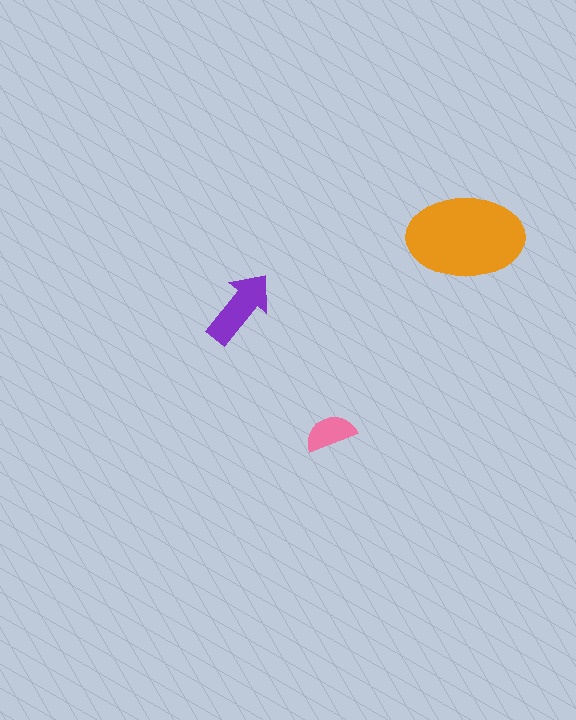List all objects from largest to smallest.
The orange ellipse, the purple arrow, the pink semicircle.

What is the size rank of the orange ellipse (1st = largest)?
1st.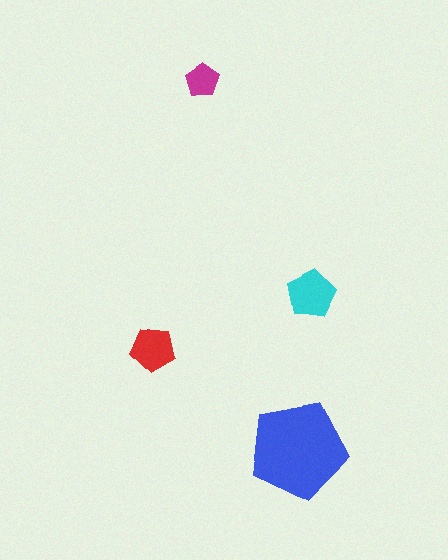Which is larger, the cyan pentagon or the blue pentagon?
The blue one.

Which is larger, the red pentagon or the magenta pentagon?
The red one.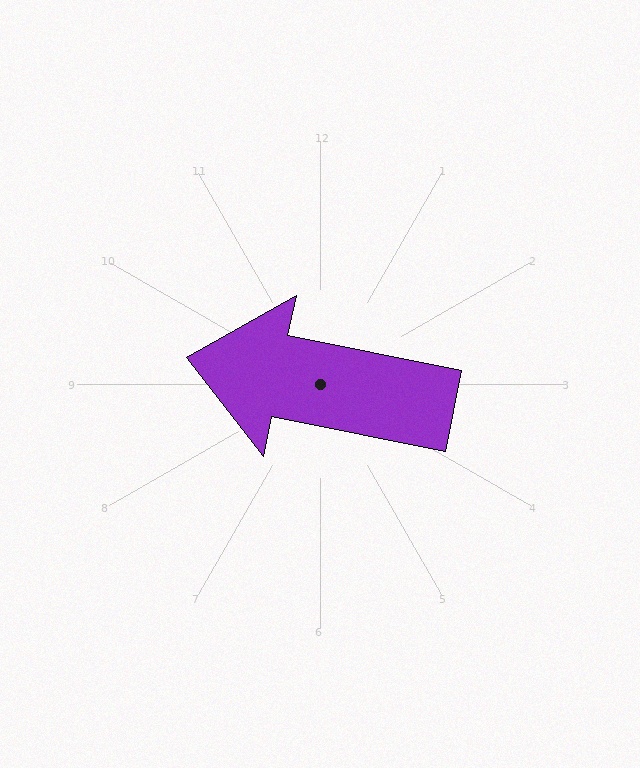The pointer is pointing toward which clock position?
Roughly 9 o'clock.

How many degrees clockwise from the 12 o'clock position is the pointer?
Approximately 281 degrees.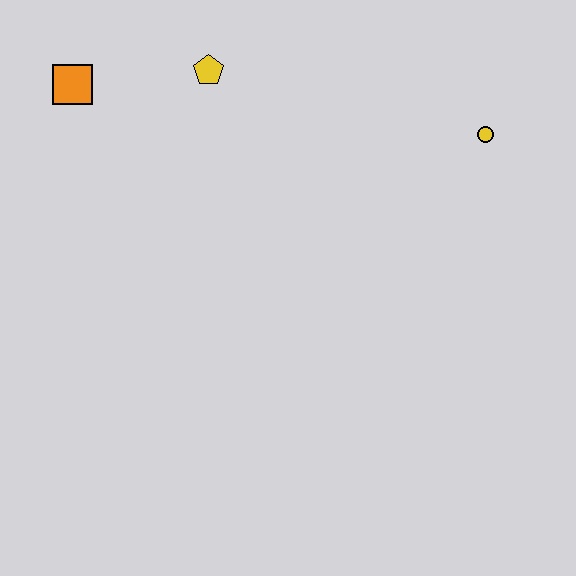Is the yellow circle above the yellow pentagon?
No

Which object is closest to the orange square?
The yellow pentagon is closest to the orange square.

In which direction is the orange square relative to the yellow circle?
The orange square is to the left of the yellow circle.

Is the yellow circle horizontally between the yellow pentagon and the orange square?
No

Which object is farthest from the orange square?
The yellow circle is farthest from the orange square.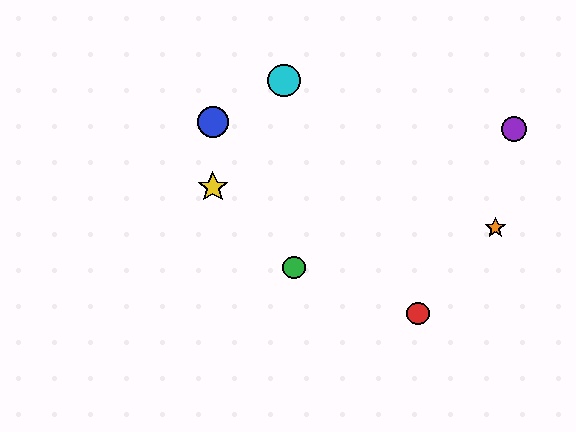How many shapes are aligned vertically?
2 shapes (the blue circle, the yellow star) are aligned vertically.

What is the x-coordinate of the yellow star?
The yellow star is at x≈213.